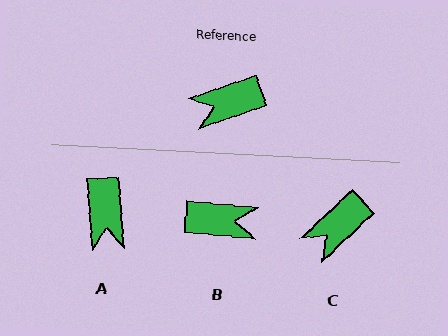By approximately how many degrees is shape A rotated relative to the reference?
Approximately 75 degrees counter-clockwise.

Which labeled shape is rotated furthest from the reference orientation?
B, about 156 degrees away.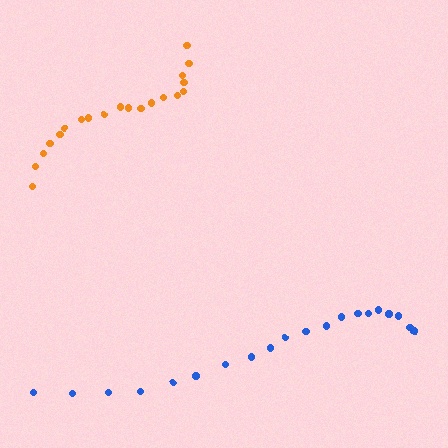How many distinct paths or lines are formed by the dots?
There are 2 distinct paths.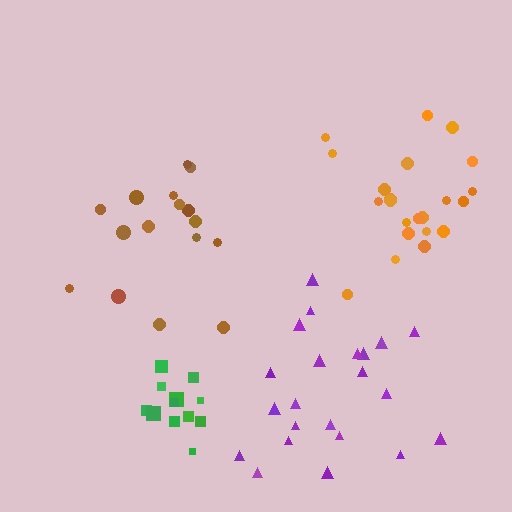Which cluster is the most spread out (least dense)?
Brown.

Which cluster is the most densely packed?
Green.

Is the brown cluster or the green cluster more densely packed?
Green.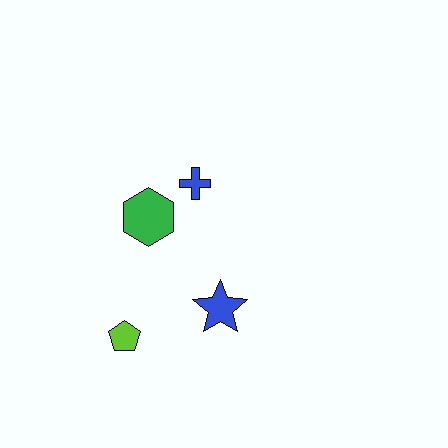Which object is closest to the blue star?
The lime pentagon is closest to the blue star.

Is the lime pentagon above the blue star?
No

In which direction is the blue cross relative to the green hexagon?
The blue cross is to the right of the green hexagon.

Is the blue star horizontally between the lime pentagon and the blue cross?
No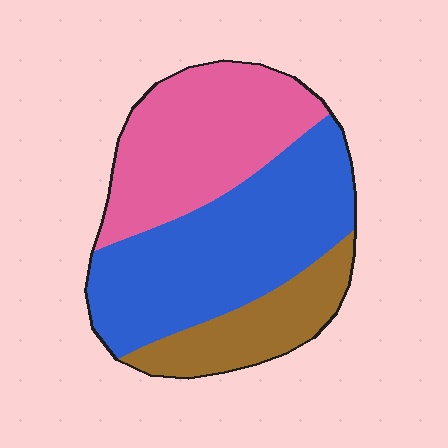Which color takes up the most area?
Blue, at roughly 45%.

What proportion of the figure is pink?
Pink covers roughly 35% of the figure.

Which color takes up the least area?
Brown, at roughly 20%.